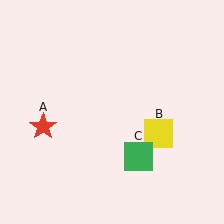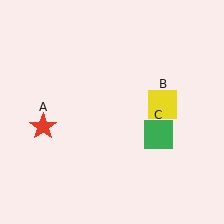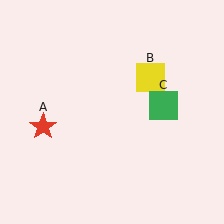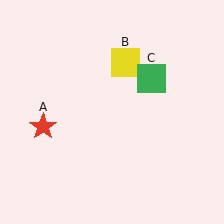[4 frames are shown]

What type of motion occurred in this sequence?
The yellow square (object B), green square (object C) rotated counterclockwise around the center of the scene.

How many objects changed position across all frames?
2 objects changed position: yellow square (object B), green square (object C).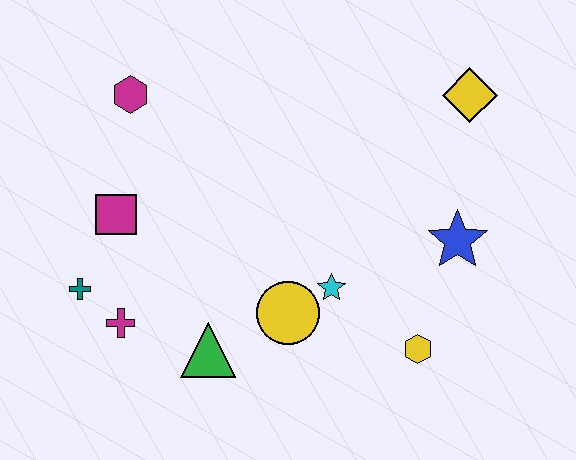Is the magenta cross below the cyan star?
Yes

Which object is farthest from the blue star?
The teal cross is farthest from the blue star.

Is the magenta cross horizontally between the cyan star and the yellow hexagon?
No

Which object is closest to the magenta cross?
The teal cross is closest to the magenta cross.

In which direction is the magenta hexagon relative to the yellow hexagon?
The magenta hexagon is to the left of the yellow hexagon.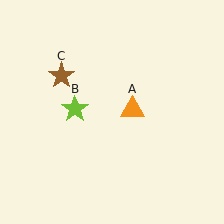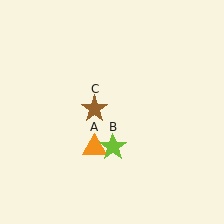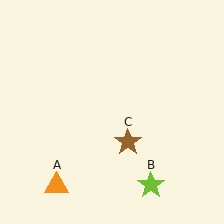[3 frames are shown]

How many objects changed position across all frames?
3 objects changed position: orange triangle (object A), lime star (object B), brown star (object C).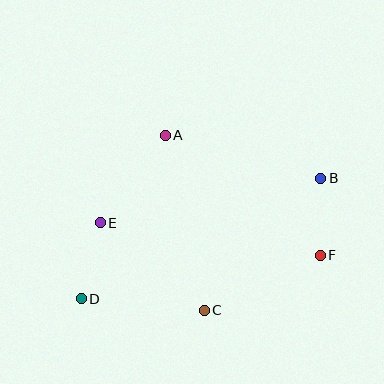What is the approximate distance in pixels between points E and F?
The distance between E and F is approximately 222 pixels.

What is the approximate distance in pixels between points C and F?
The distance between C and F is approximately 128 pixels.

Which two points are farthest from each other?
Points B and D are farthest from each other.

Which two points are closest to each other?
Points B and F are closest to each other.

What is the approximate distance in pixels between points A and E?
The distance between A and E is approximately 109 pixels.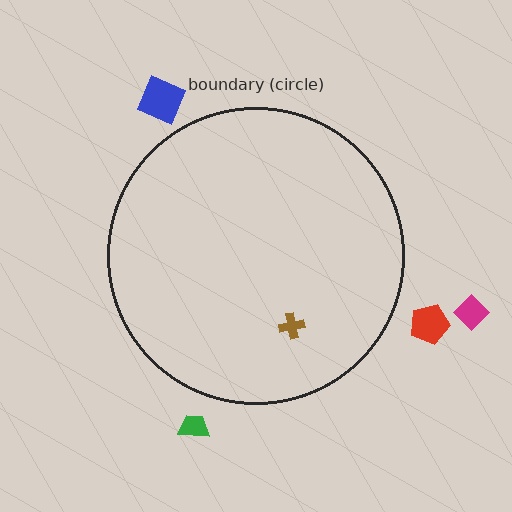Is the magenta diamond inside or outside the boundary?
Outside.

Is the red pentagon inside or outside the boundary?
Outside.